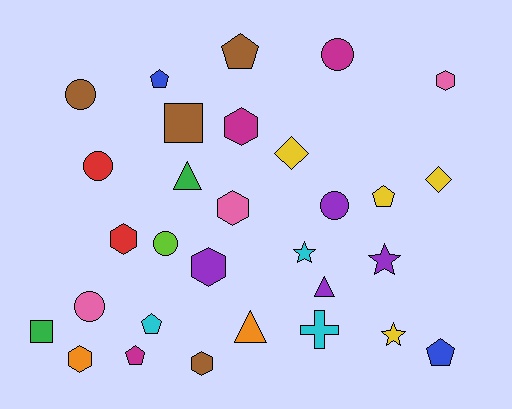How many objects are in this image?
There are 30 objects.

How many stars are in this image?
There are 3 stars.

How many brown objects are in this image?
There are 4 brown objects.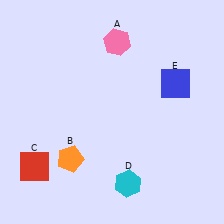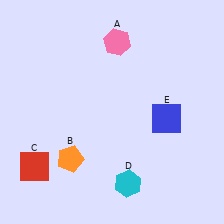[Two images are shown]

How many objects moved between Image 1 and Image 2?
1 object moved between the two images.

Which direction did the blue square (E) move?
The blue square (E) moved down.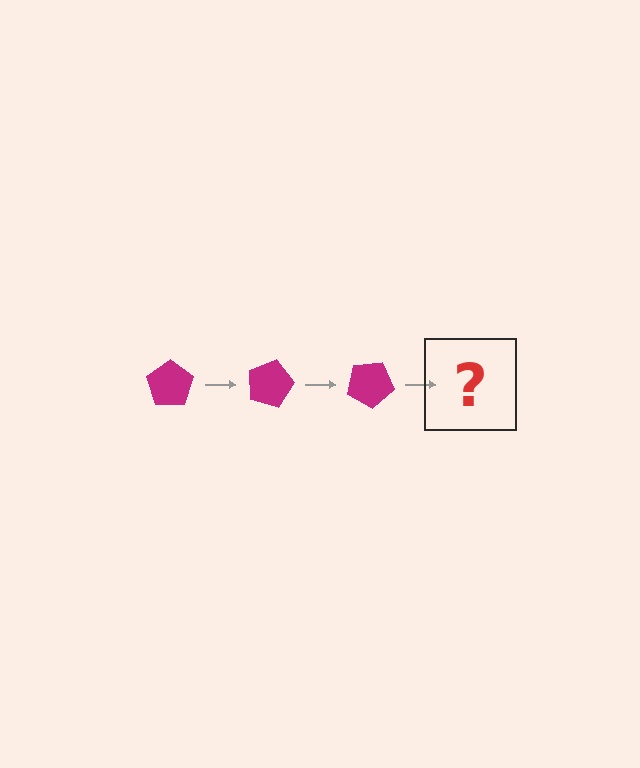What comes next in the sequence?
The next element should be a magenta pentagon rotated 45 degrees.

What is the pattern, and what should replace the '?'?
The pattern is that the pentagon rotates 15 degrees each step. The '?' should be a magenta pentagon rotated 45 degrees.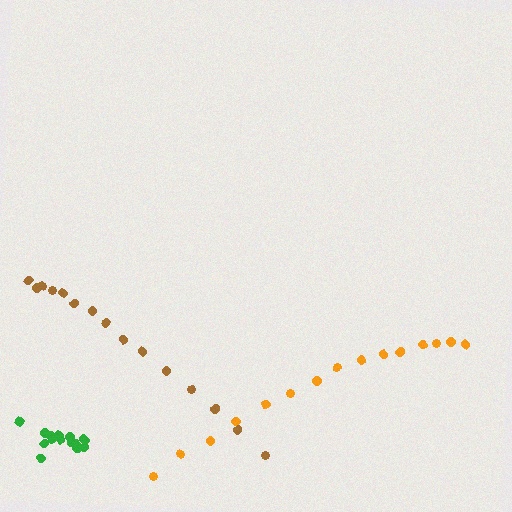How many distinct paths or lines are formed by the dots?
There are 3 distinct paths.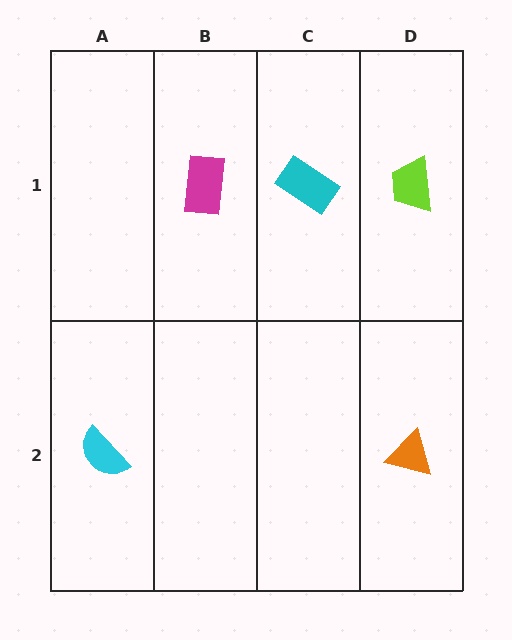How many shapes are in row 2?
2 shapes.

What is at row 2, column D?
An orange triangle.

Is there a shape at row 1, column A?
No, that cell is empty.